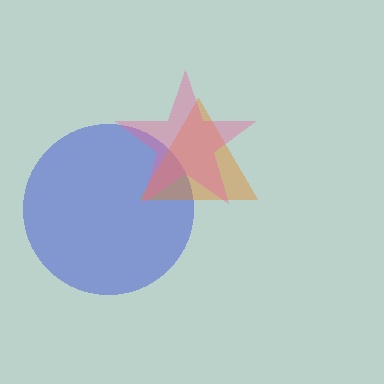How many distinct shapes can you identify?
There are 3 distinct shapes: a blue circle, an orange triangle, a pink star.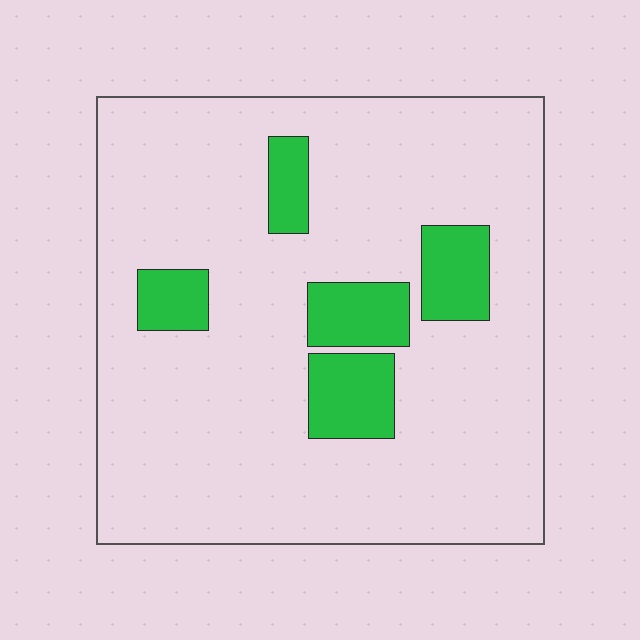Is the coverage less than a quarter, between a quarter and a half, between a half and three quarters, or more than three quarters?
Less than a quarter.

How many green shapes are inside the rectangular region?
5.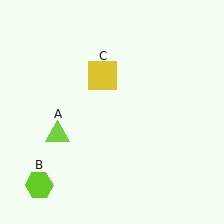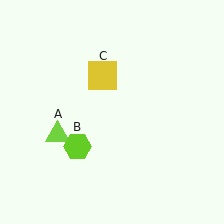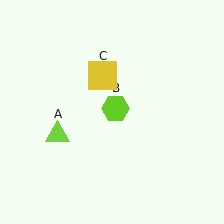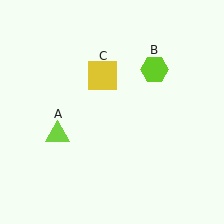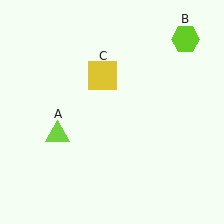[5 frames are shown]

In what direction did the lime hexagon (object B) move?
The lime hexagon (object B) moved up and to the right.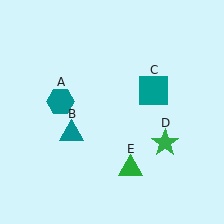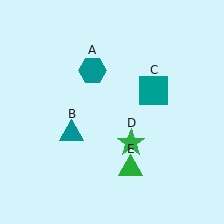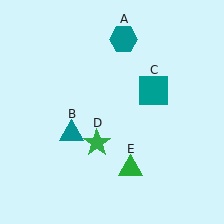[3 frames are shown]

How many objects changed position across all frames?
2 objects changed position: teal hexagon (object A), green star (object D).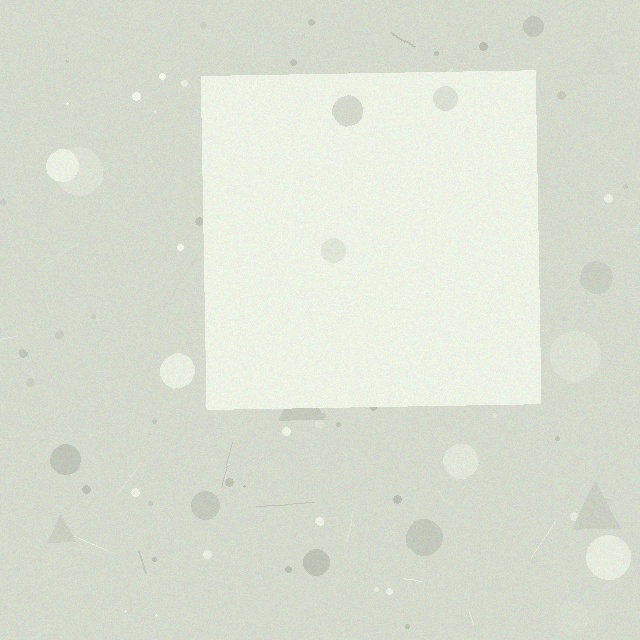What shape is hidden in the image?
A square is hidden in the image.